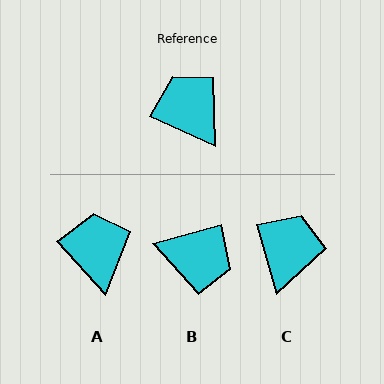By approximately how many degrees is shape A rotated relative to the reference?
Approximately 23 degrees clockwise.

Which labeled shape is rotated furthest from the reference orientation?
B, about 139 degrees away.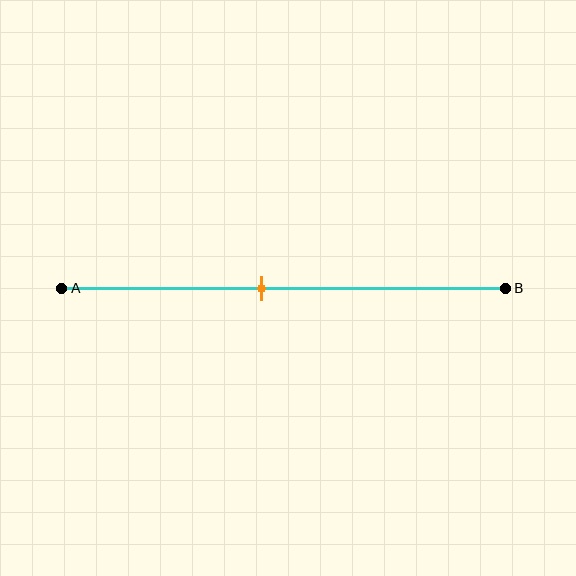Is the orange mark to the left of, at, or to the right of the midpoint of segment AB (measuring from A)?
The orange mark is to the left of the midpoint of segment AB.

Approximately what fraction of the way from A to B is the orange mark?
The orange mark is approximately 45% of the way from A to B.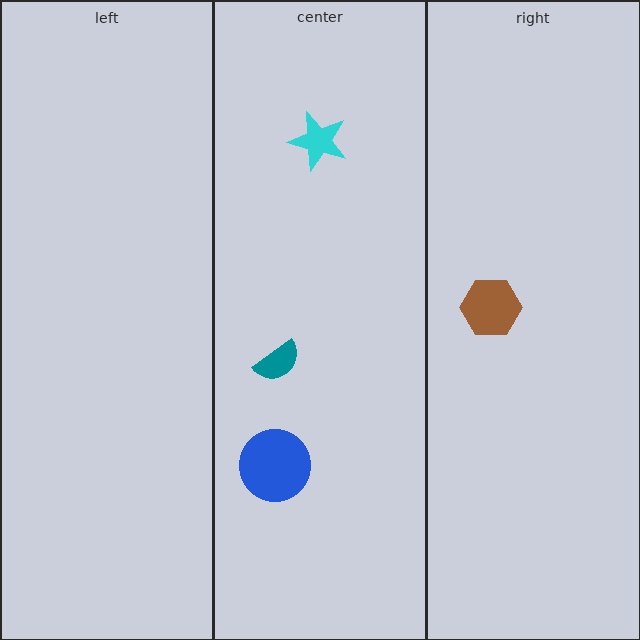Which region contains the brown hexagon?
The right region.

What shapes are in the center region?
The teal semicircle, the cyan star, the blue circle.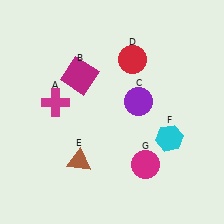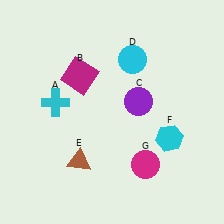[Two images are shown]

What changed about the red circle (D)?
In Image 1, D is red. In Image 2, it changed to cyan.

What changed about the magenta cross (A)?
In Image 1, A is magenta. In Image 2, it changed to cyan.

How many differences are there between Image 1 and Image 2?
There are 2 differences between the two images.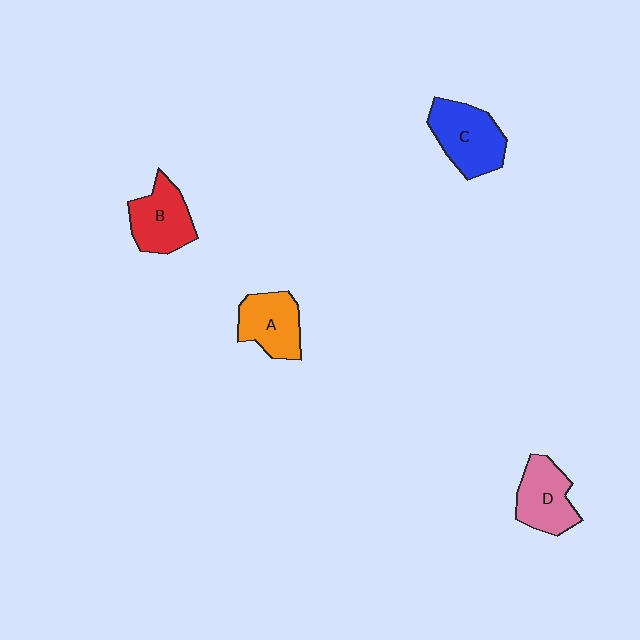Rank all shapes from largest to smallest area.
From largest to smallest: C (blue), B (red), D (pink), A (orange).